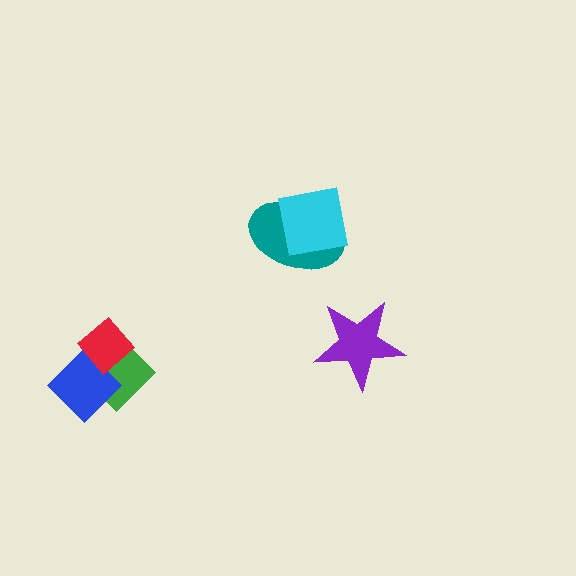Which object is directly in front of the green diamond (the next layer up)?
The blue diamond is directly in front of the green diamond.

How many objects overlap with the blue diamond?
2 objects overlap with the blue diamond.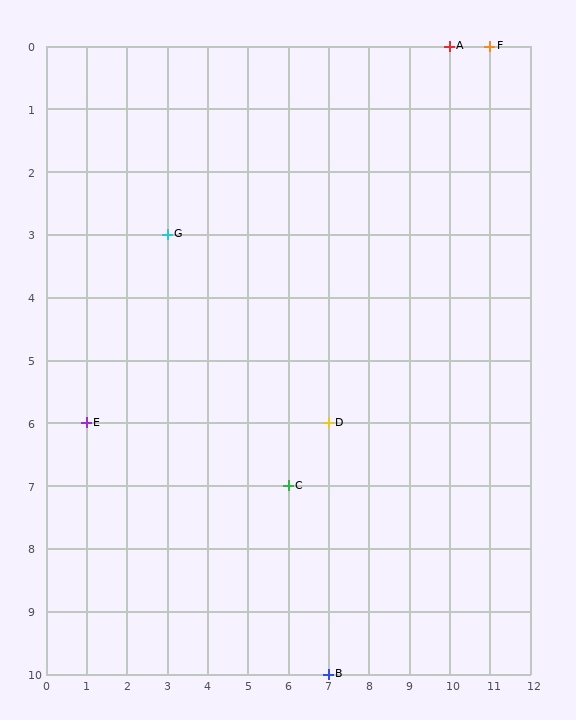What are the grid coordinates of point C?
Point C is at grid coordinates (6, 7).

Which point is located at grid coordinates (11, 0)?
Point F is at (11, 0).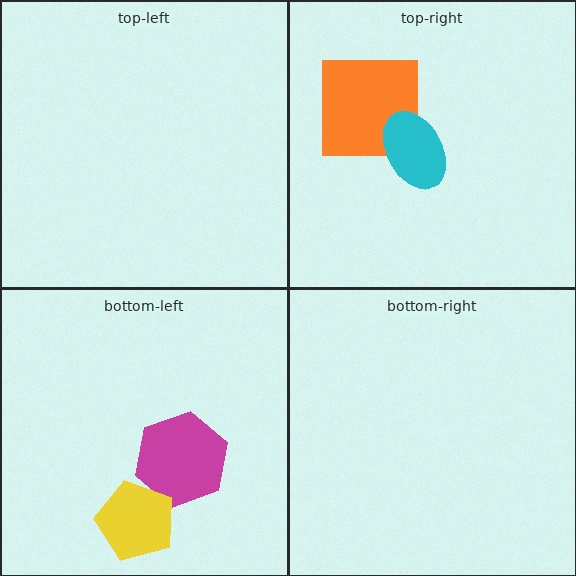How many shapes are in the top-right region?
2.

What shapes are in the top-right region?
The orange square, the cyan ellipse.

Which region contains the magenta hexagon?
The bottom-left region.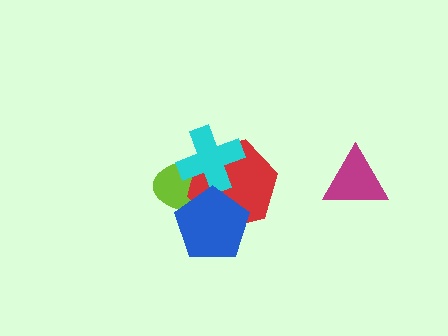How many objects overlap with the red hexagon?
3 objects overlap with the red hexagon.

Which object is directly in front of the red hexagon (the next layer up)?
The cyan cross is directly in front of the red hexagon.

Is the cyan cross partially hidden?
Yes, it is partially covered by another shape.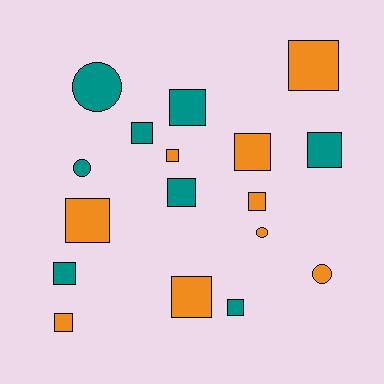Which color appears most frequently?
Orange, with 9 objects.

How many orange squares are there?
There are 7 orange squares.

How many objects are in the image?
There are 17 objects.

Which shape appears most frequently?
Square, with 13 objects.